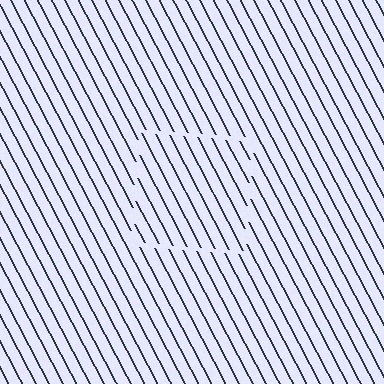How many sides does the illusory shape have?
4 sides — the line-ends trace a square.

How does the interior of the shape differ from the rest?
The interior of the shape contains the same grating, shifted by half a period — the contour is defined by the phase discontinuity where line-ends from the inner and outer gratings abut.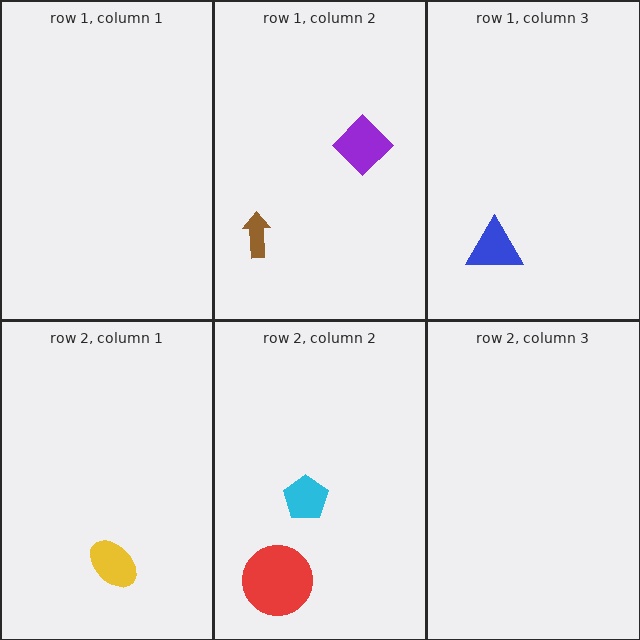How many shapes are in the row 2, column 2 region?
2.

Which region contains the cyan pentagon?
The row 2, column 2 region.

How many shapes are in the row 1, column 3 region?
1.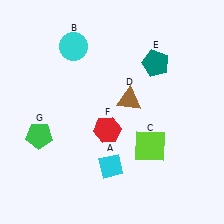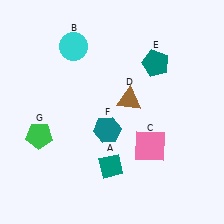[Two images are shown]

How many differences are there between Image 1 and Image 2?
There are 3 differences between the two images.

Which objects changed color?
A changed from cyan to teal. C changed from lime to pink. F changed from red to teal.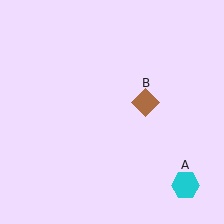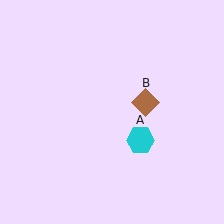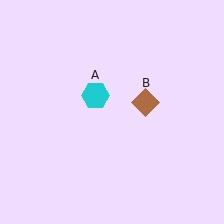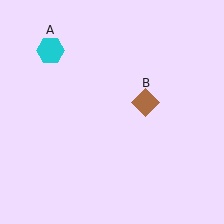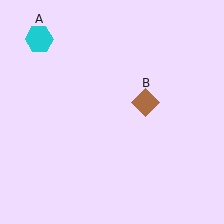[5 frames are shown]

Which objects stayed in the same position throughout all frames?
Brown diamond (object B) remained stationary.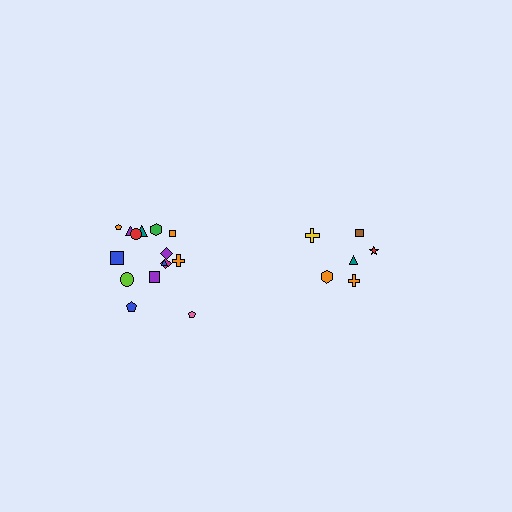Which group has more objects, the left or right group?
The left group.